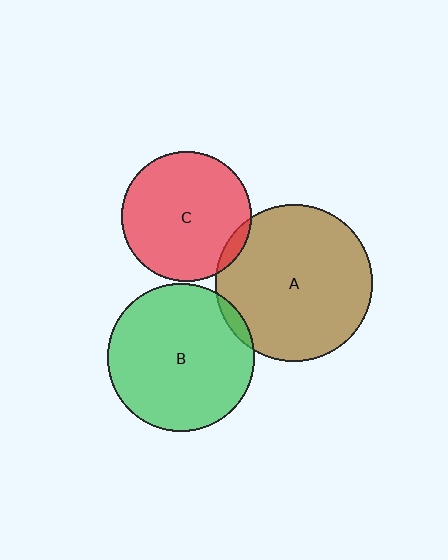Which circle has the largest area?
Circle A (brown).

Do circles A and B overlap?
Yes.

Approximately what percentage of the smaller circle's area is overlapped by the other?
Approximately 5%.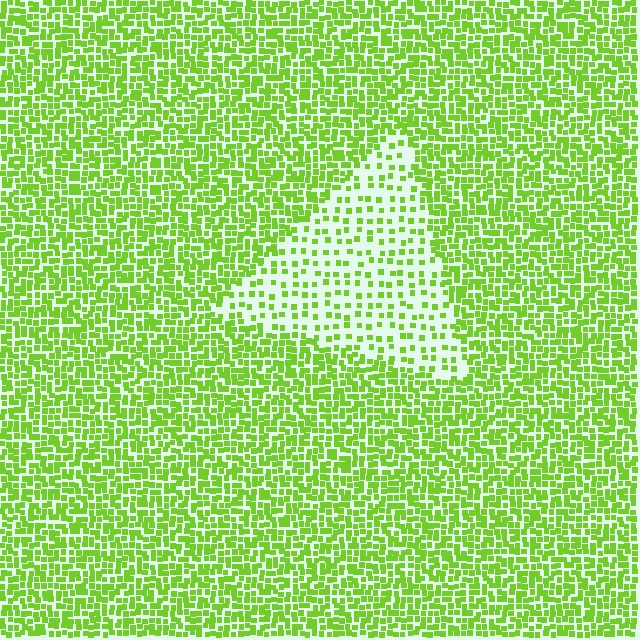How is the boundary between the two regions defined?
The boundary is defined by a change in element density (approximately 2.5x ratio). All elements are the same color, size, and shape.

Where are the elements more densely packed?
The elements are more densely packed outside the triangle boundary.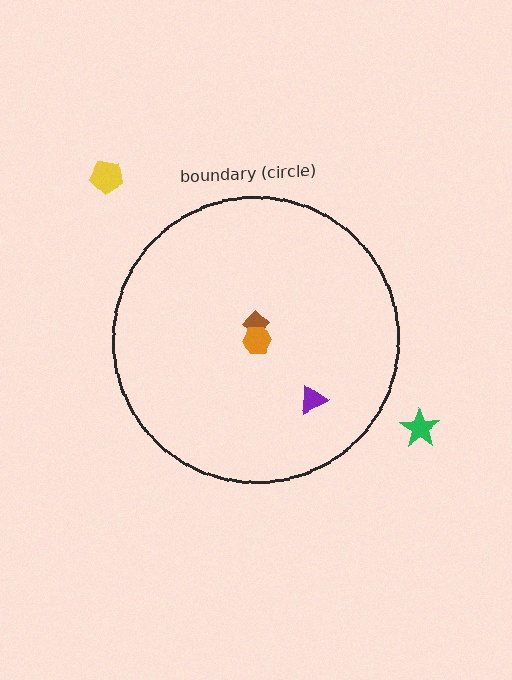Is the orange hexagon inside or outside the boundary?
Inside.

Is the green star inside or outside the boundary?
Outside.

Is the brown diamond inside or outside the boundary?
Inside.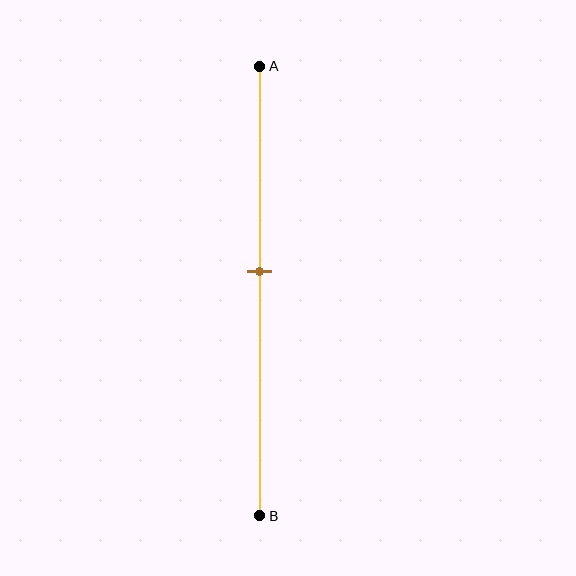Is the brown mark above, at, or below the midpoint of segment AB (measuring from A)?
The brown mark is above the midpoint of segment AB.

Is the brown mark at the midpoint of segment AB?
No, the mark is at about 45% from A, not at the 50% midpoint.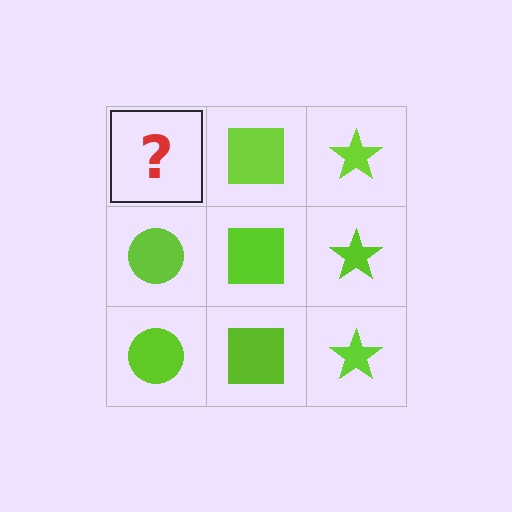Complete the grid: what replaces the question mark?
The question mark should be replaced with a lime circle.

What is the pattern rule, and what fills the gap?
The rule is that each column has a consistent shape. The gap should be filled with a lime circle.